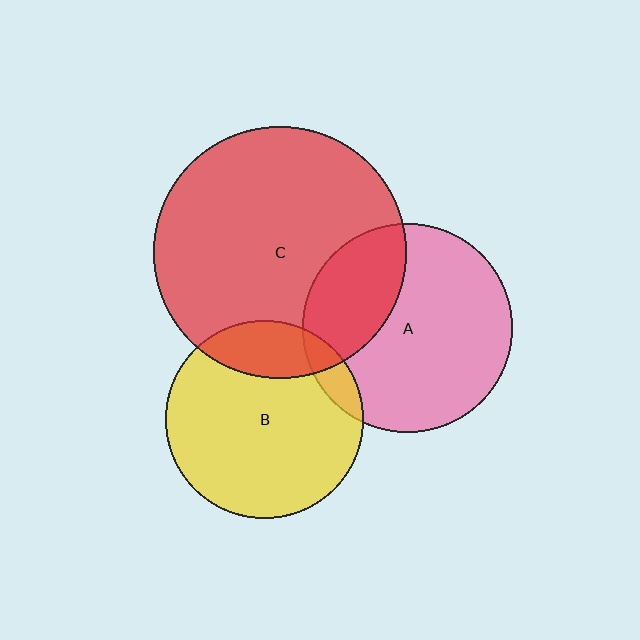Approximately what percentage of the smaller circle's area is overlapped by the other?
Approximately 30%.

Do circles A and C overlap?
Yes.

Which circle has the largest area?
Circle C (red).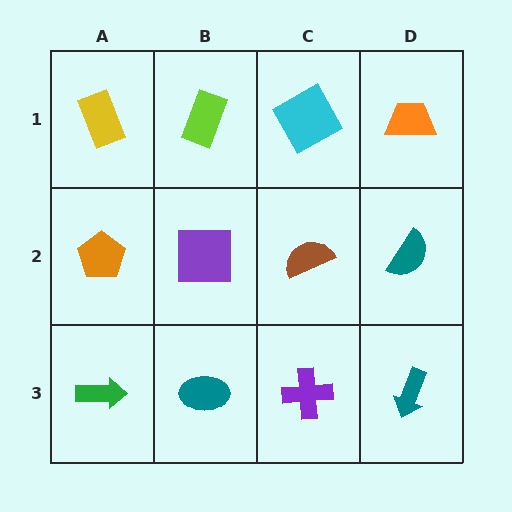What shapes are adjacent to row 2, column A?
A yellow rectangle (row 1, column A), a green arrow (row 3, column A), a purple square (row 2, column B).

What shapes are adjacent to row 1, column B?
A purple square (row 2, column B), a yellow rectangle (row 1, column A), a cyan square (row 1, column C).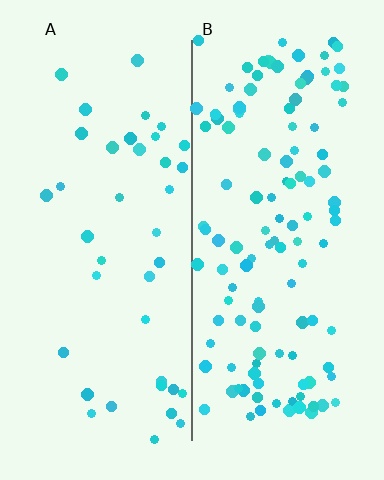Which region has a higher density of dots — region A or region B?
B (the right).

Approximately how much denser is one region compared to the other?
Approximately 3.0× — region B over region A.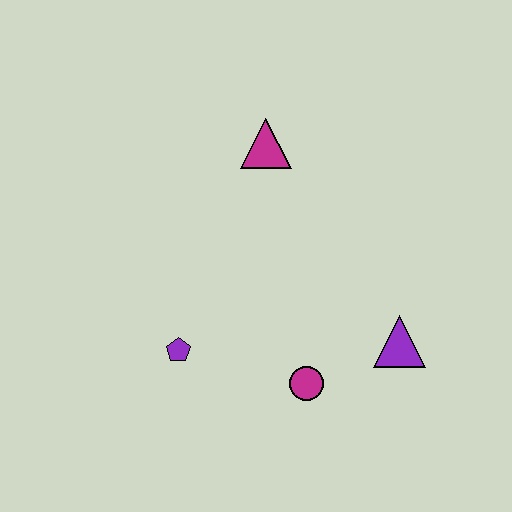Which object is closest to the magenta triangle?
The purple pentagon is closest to the magenta triangle.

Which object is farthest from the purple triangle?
The magenta triangle is farthest from the purple triangle.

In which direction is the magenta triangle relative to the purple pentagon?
The magenta triangle is above the purple pentagon.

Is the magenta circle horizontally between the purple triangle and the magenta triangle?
Yes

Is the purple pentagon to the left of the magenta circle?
Yes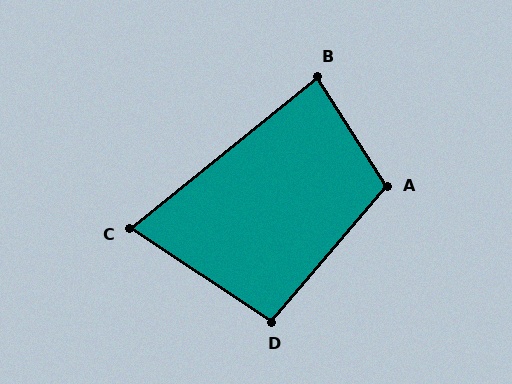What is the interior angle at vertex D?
Approximately 97 degrees (obtuse).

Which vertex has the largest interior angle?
A, at approximately 107 degrees.